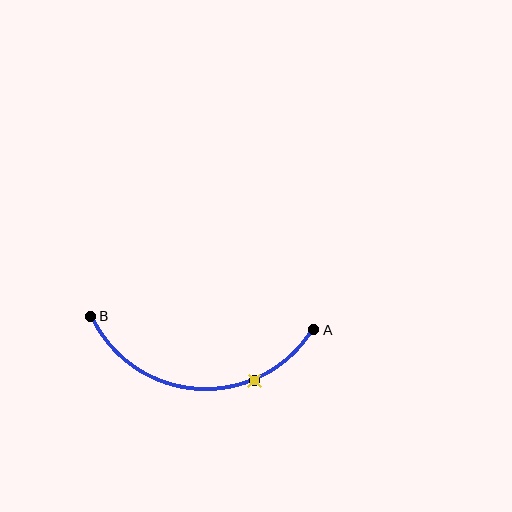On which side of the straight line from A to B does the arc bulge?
The arc bulges below the straight line connecting A and B.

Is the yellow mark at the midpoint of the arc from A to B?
No. The yellow mark lies on the arc but is closer to endpoint A. The arc midpoint would be at the point on the curve equidistant along the arc from both A and B.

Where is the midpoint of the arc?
The arc midpoint is the point on the curve farthest from the straight line joining A and B. It sits below that line.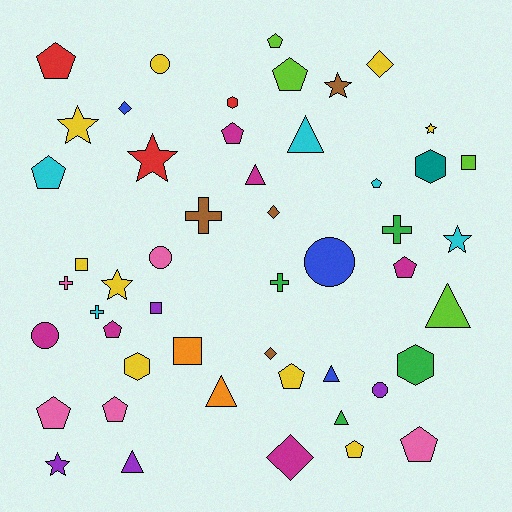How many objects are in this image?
There are 50 objects.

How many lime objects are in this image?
There are 4 lime objects.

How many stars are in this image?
There are 7 stars.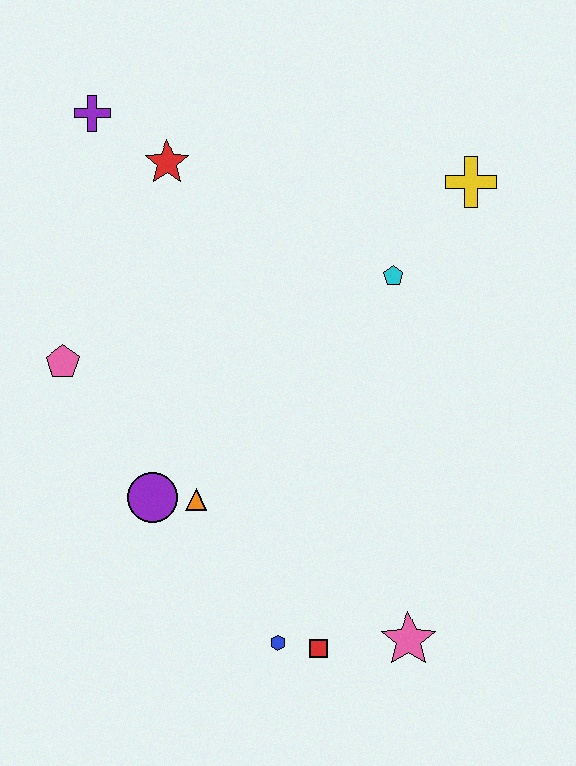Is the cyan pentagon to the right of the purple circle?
Yes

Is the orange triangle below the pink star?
No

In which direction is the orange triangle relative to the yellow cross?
The orange triangle is below the yellow cross.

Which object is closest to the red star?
The purple cross is closest to the red star.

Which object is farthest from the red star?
The pink star is farthest from the red star.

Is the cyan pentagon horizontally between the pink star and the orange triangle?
Yes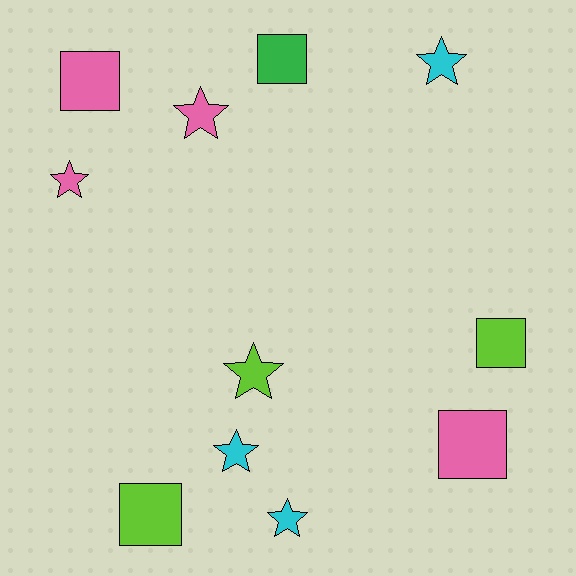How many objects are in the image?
There are 11 objects.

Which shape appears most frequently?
Star, with 6 objects.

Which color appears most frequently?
Pink, with 4 objects.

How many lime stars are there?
There is 1 lime star.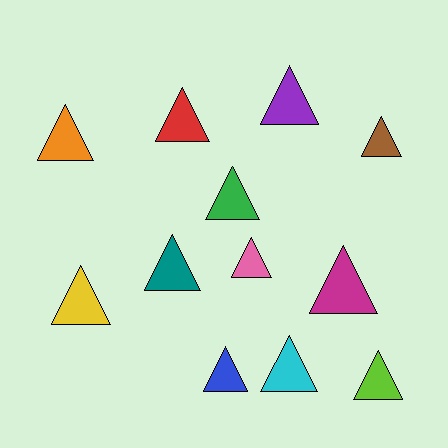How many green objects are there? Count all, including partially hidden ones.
There is 1 green object.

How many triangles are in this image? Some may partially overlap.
There are 12 triangles.